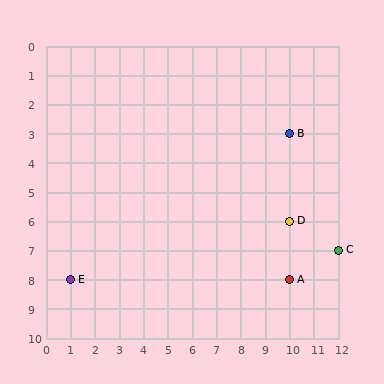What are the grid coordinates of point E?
Point E is at grid coordinates (1, 8).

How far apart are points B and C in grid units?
Points B and C are 2 columns and 4 rows apart (about 4.5 grid units diagonally).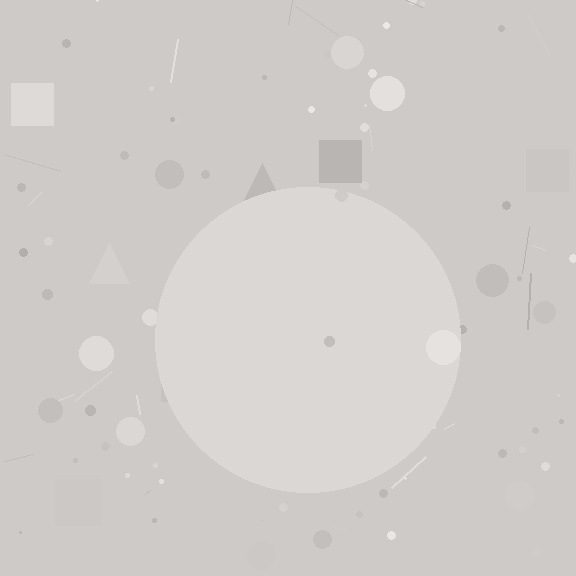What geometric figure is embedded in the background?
A circle is embedded in the background.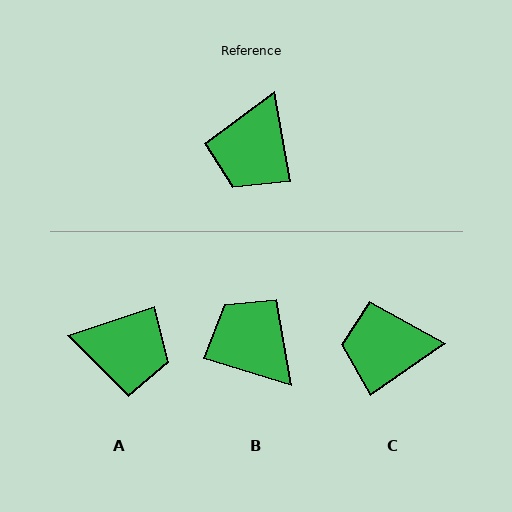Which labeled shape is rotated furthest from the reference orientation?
B, about 117 degrees away.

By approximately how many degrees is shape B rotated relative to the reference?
Approximately 117 degrees clockwise.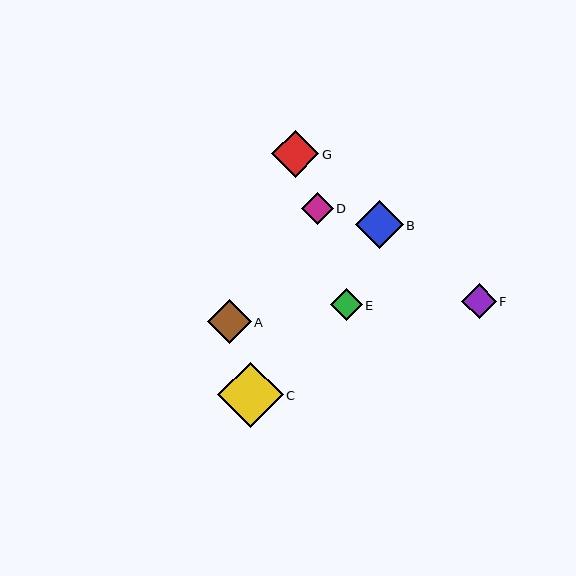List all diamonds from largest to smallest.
From largest to smallest: C, B, G, A, F, E, D.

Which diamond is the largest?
Diamond C is the largest with a size of approximately 66 pixels.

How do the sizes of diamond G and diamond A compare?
Diamond G and diamond A are approximately the same size.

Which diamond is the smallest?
Diamond D is the smallest with a size of approximately 32 pixels.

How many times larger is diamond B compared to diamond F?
Diamond B is approximately 1.4 times the size of diamond F.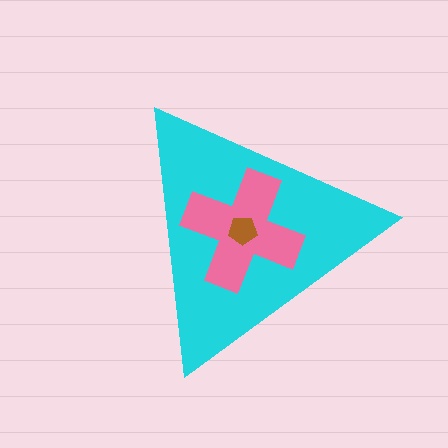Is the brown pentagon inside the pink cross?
Yes.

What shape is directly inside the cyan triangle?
The pink cross.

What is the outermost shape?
The cyan triangle.